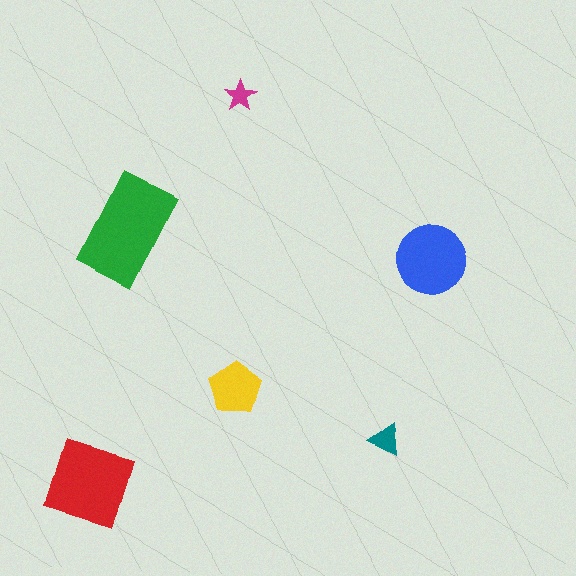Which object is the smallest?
The magenta star.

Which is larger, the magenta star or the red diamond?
The red diamond.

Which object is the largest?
The green rectangle.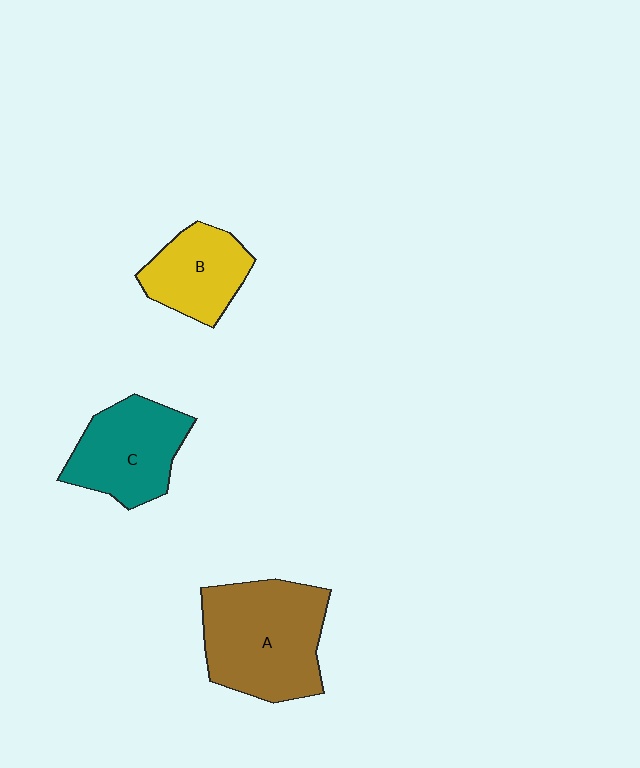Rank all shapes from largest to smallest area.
From largest to smallest: A (brown), C (teal), B (yellow).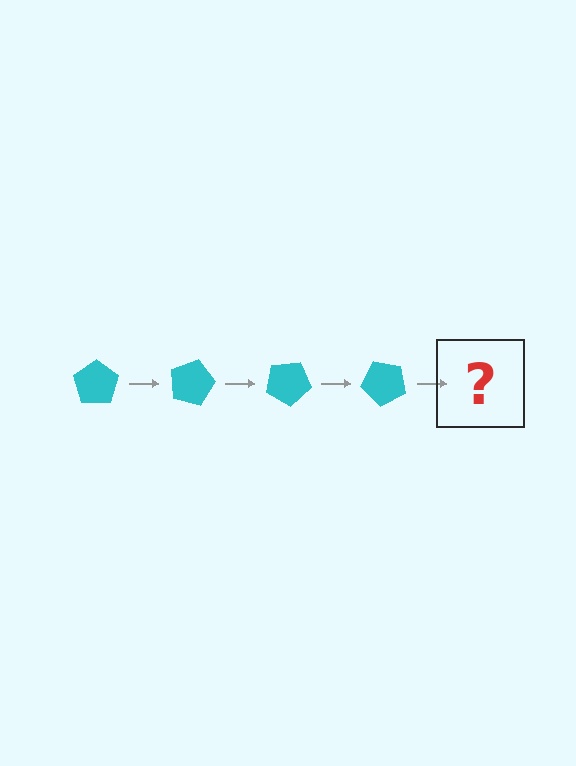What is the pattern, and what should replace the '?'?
The pattern is that the pentagon rotates 15 degrees each step. The '?' should be a cyan pentagon rotated 60 degrees.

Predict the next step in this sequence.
The next step is a cyan pentagon rotated 60 degrees.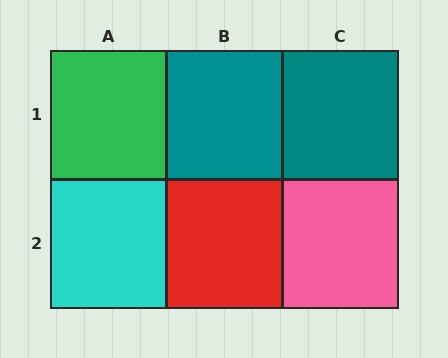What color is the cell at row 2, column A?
Cyan.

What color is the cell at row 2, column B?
Red.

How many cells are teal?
2 cells are teal.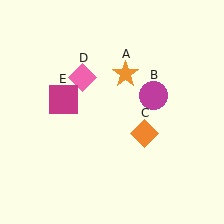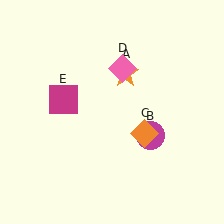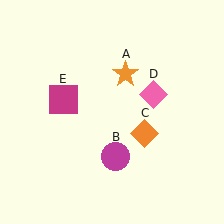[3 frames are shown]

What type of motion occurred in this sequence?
The magenta circle (object B), pink diamond (object D) rotated clockwise around the center of the scene.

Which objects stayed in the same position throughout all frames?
Orange star (object A) and orange diamond (object C) and magenta square (object E) remained stationary.